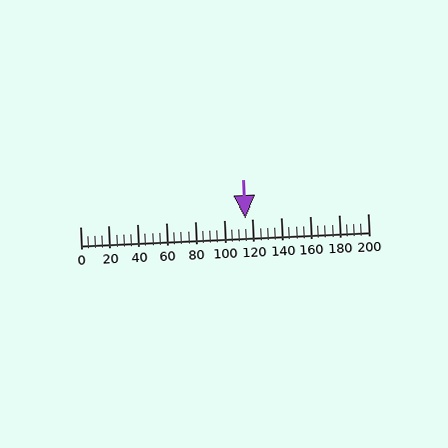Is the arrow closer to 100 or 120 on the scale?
The arrow is closer to 120.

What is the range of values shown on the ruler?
The ruler shows values from 0 to 200.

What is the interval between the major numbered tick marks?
The major tick marks are spaced 20 units apart.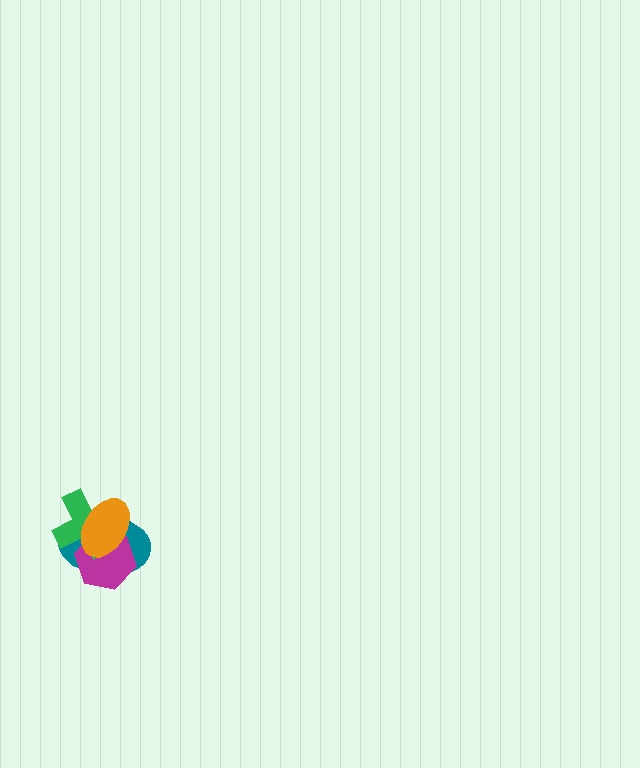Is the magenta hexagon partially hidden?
Yes, it is partially covered by another shape.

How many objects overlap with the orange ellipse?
3 objects overlap with the orange ellipse.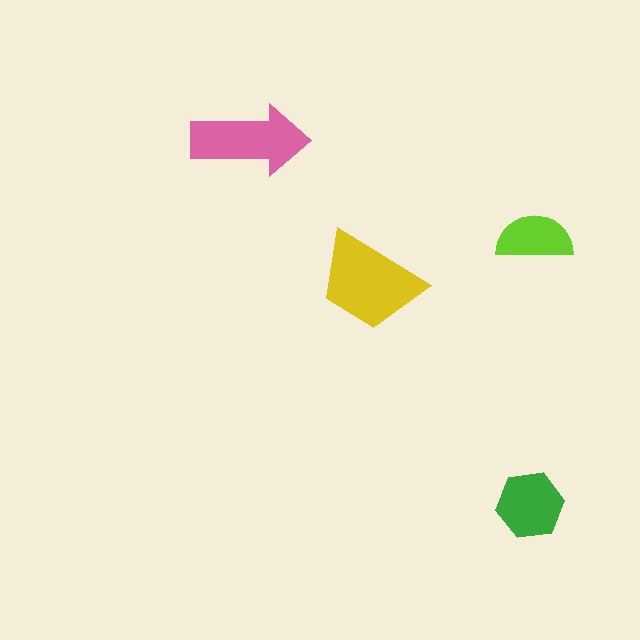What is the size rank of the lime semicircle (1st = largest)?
4th.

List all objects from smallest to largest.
The lime semicircle, the green hexagon, the pink arrow, the yellow trapezoid.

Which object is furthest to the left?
The pink arrow is leftmost.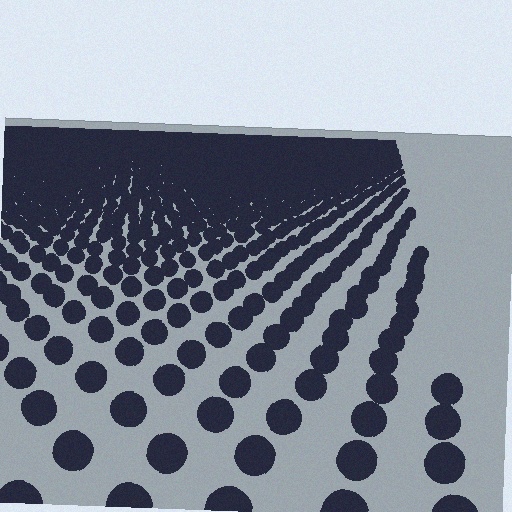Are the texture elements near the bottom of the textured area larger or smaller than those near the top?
Larger. Near the bottom, elements are closer to the viewer and appear at a bigger on-screen size.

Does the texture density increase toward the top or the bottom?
Density increases toward the top.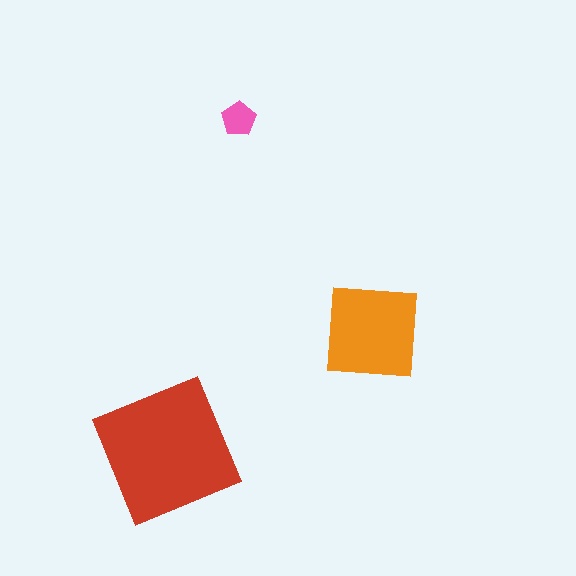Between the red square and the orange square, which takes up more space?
The red square.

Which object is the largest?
The red square.